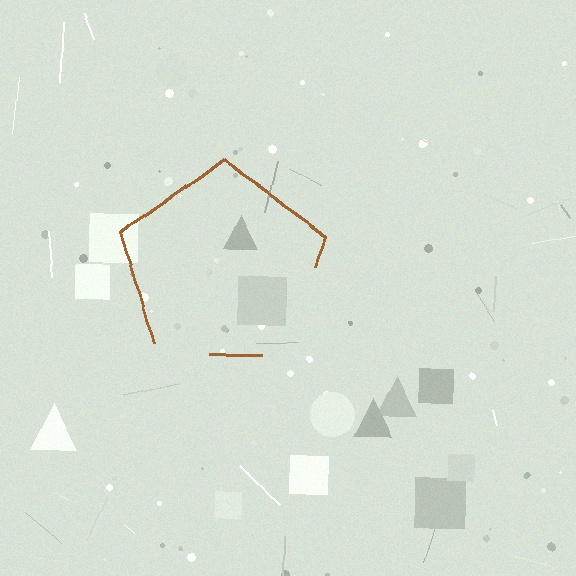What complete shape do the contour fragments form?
The contour fragments form a pentagon.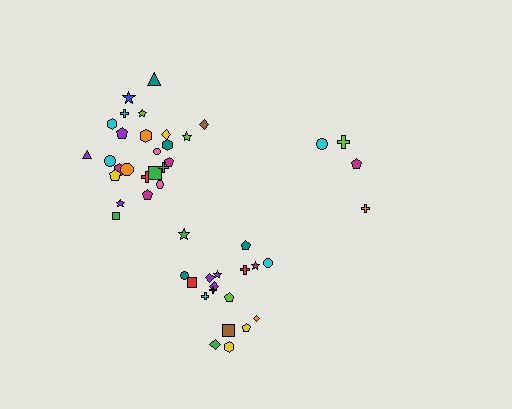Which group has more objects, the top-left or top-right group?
The top-left group.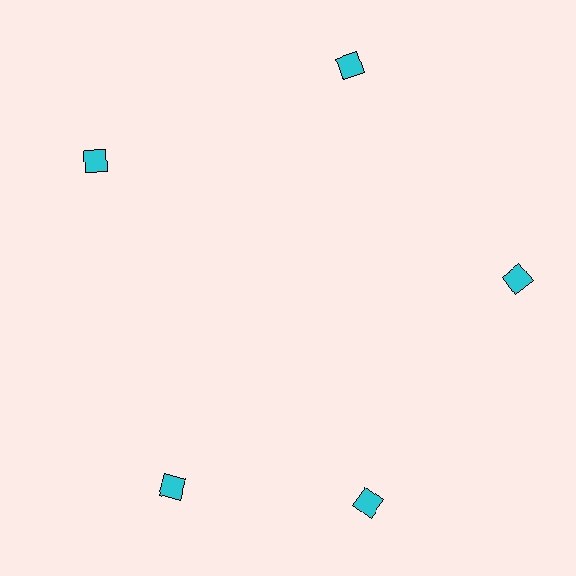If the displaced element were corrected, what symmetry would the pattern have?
It would have 5-fold rotational symmetry — the pattern would map onto itself every 72 degrees.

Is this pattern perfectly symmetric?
No. The 5 cyan squares are arranged in a ring, but one element near the 8 o'clock position is rotated out of alignment along the ring, breaking the 5-fold rotational symmetry.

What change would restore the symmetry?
The symmetry would be restored by rotating it back into even spacing with its neighbors so that all 5 squares sit at equal angles and equal distance from the center.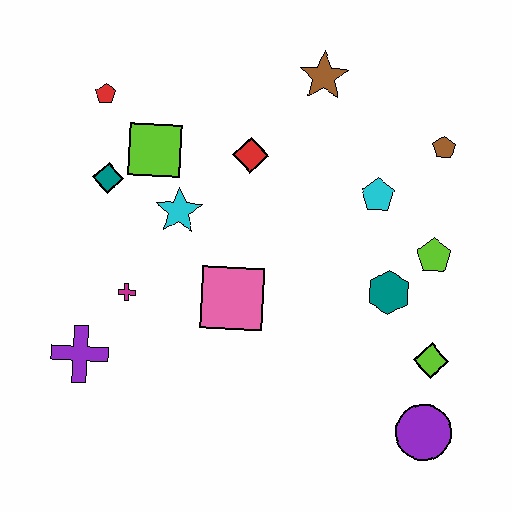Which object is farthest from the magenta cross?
The brown pentagon is farthest from the magenta cross.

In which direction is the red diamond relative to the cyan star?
The red diamond is to the right of the cyan star.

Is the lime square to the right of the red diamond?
No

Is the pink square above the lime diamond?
Yes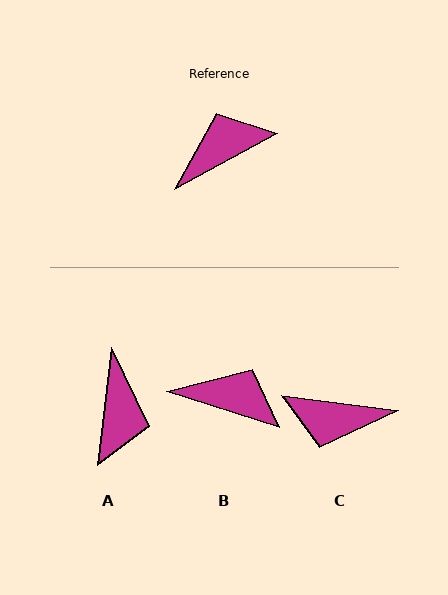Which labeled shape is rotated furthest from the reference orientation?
C, about 145 degrees away.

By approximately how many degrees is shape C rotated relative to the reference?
Approximately 145 degrees counter-clockwise.